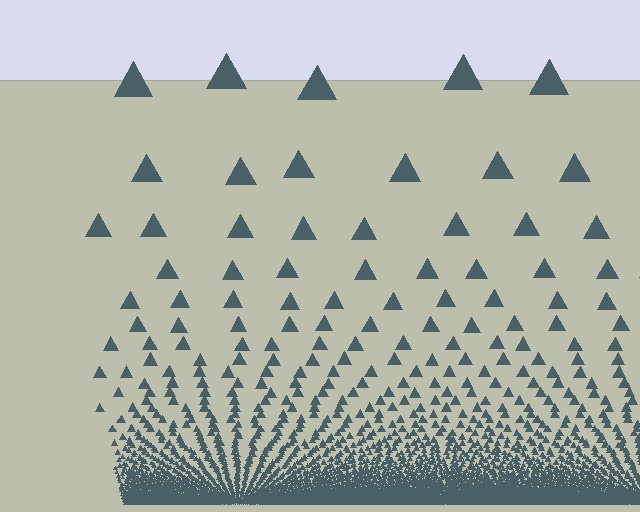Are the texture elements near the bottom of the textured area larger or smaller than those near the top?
Smaller. The gradient is inverted — elements near the bottom are smaller and denser.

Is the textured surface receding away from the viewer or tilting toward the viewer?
The surface appears to tilt toward the viewer. Texture elements get larger and sparser toward the top.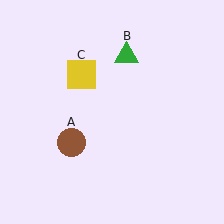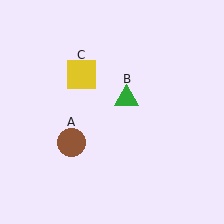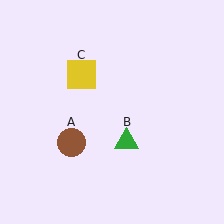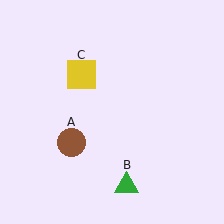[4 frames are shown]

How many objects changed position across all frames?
1 object changed position: green triangle (object B).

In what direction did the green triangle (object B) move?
The green triangle (object B) moved down.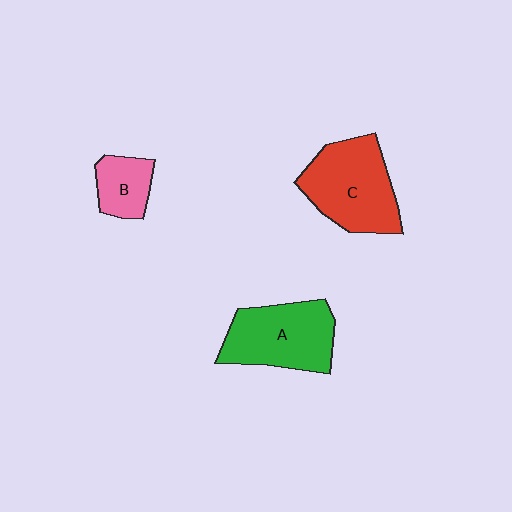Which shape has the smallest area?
Shape B (pink).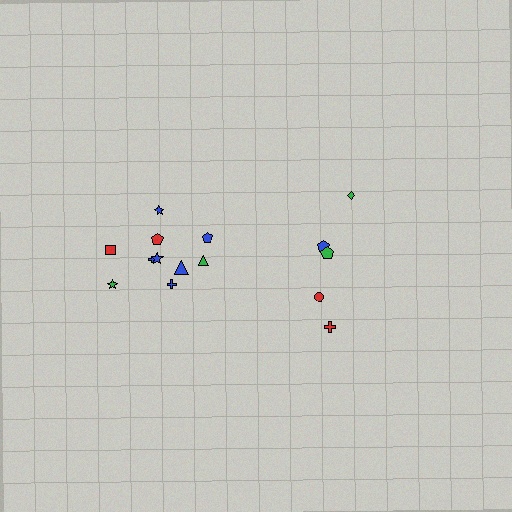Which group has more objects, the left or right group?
The left group.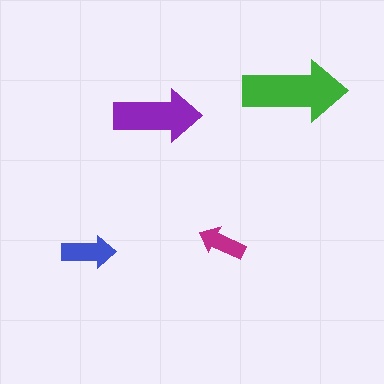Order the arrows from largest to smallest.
the green one, the purple one, the blue one, the magenta one.